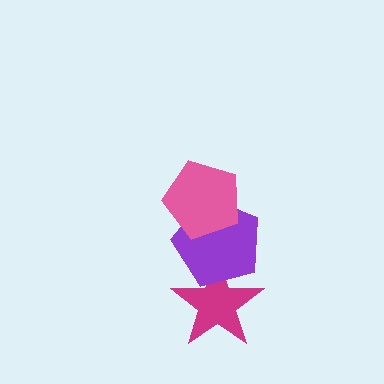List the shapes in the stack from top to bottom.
From top to bottom: the pink pentagon, the purple pentagon, the magenta star.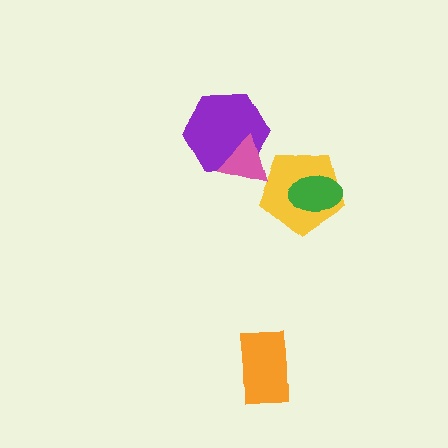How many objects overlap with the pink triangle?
2 objects overlap with the pink triangle.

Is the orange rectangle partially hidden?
No, no other shape covers it.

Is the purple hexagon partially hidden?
Yes, it is partially covered by another shape.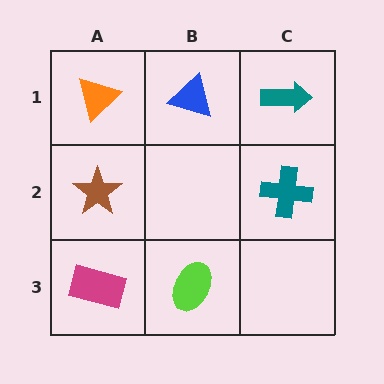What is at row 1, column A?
An orange triangle.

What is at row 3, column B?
A lime ellipse.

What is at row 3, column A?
A magenta rectangle.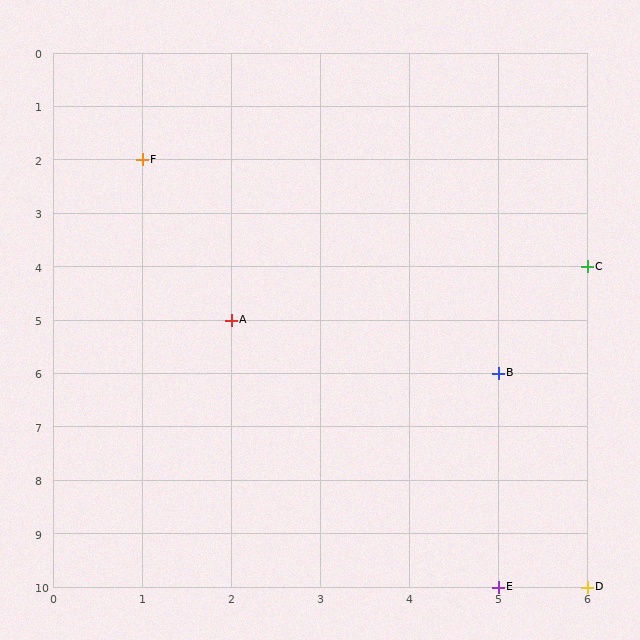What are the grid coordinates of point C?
Point C is at grid coordinates (6, 4).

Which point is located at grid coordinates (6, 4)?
Point C is at (6, 4).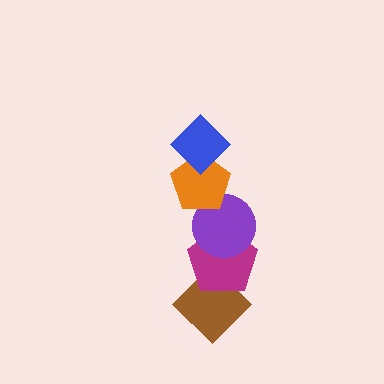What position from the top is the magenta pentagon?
The magenta pentagon is 4th from the top.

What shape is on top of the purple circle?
The orange pentagon is on top of the purple circle.